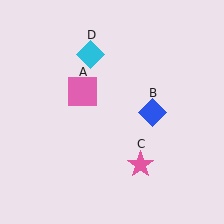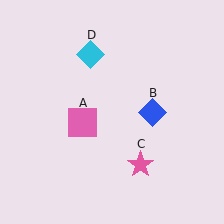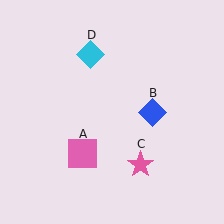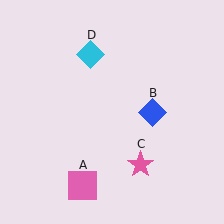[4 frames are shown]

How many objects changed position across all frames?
1 object changed position: pink square (object A).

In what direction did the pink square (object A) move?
The pink square (object A) moved down.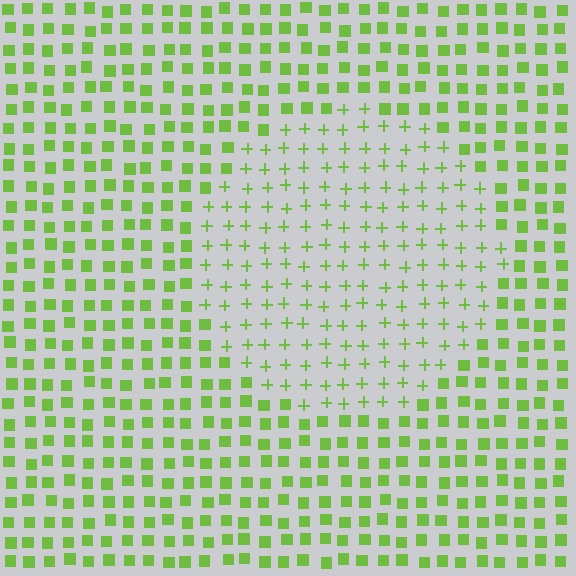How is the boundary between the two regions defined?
The boundary is defined by a change in element shape: plus signs inside vs. squares outside. All elements share the same color and spacing.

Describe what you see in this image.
The image is filled with small lime elements arranged in a uniform grid. A circle-shaped region contains plus signs, while the surrounding area contains squares. The boundary is defined purely by the change in element shape.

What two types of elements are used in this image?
The image uses plus signs inside the circle region and squares outside it.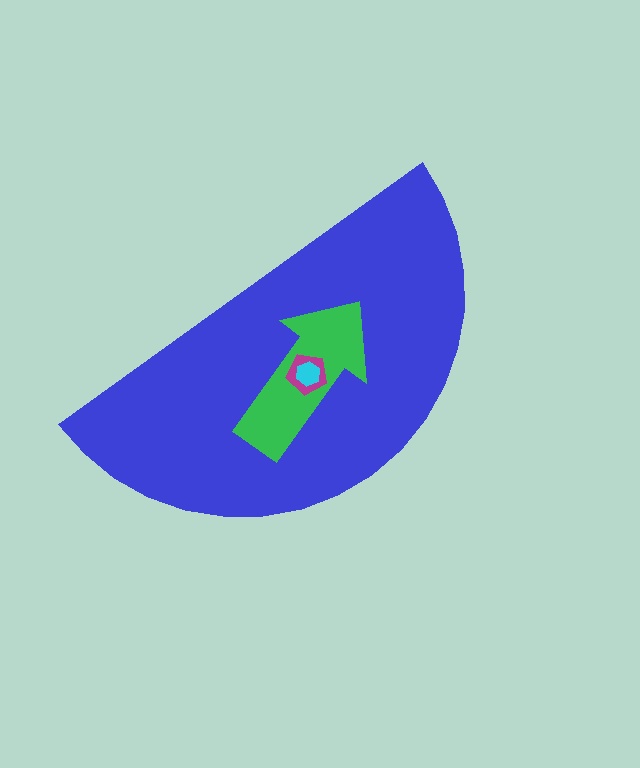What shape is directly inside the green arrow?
The magenta pentagon.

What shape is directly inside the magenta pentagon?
The cyan hexagon.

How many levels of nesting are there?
4.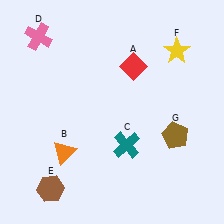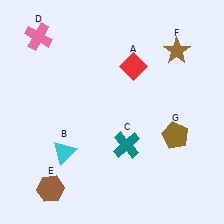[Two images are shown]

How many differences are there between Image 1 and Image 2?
There are 2 differences between the two images.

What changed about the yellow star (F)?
In Image 1, F is yellow. In Image 2, it changed to brown.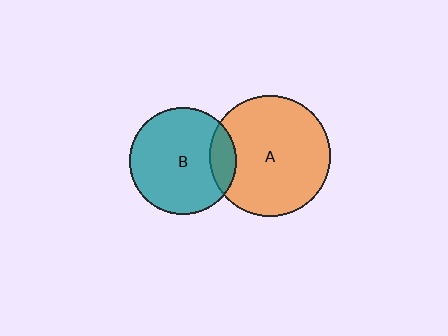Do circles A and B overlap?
Yes.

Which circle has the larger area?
Circle A (orange).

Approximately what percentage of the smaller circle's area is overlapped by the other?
Approximately 15%.